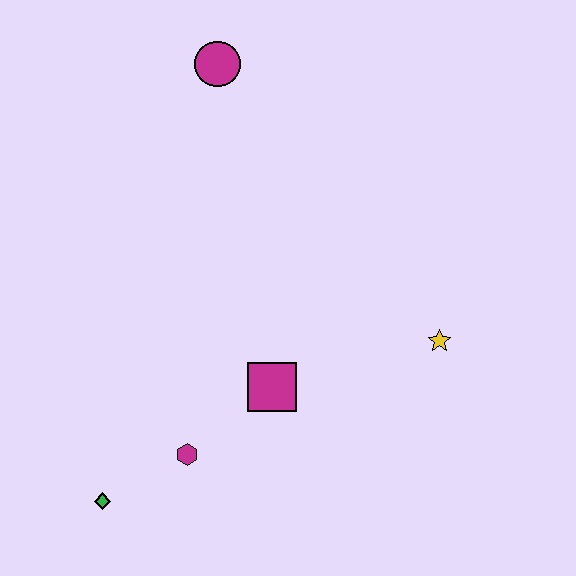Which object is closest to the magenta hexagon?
The green diamond is closest to the magenta hexagon.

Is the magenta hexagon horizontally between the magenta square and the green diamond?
Yes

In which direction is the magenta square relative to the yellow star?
The magenta square is to the left of the yellow star.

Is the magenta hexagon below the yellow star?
Yes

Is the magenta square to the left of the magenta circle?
No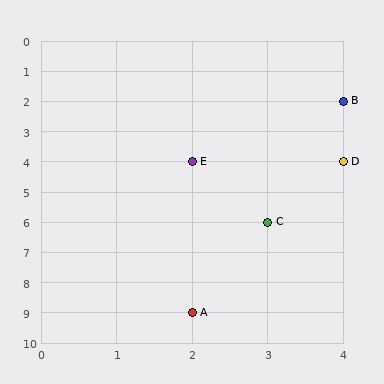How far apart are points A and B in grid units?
Points A and B are 2 columns and 7 rows apart (about 7.3 grid units diagonally).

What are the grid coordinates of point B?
Point B is at grid coordinates (4, 2).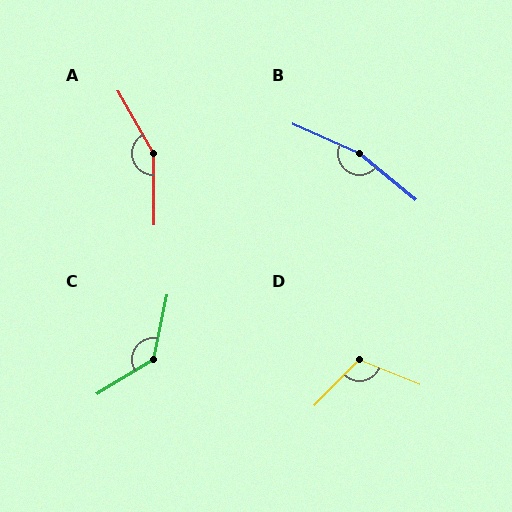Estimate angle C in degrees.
Approximately 133 degrees.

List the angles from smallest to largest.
D (112°), C (133°), A (151°), B (165°).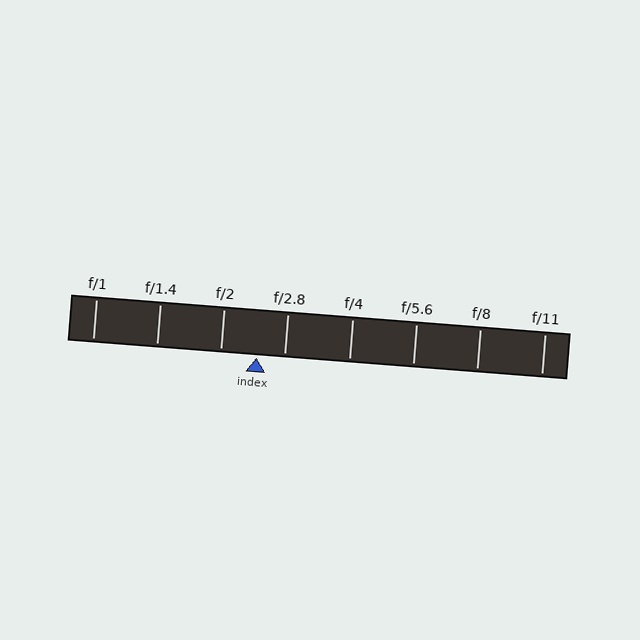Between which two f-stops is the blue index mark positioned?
The index mark is between f/2 and f/2.8.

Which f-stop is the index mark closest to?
The index mark is closest to f/2.8.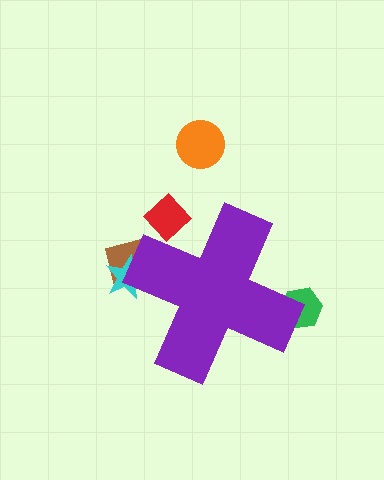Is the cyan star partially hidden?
Yes, the cyan star is partially hidden behind the purple cross.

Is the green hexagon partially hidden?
Yes, the green hexagon is partially hidden behind the purple cross.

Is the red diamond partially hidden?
Yes, the red diamond is partially hidden behind the purple cross.